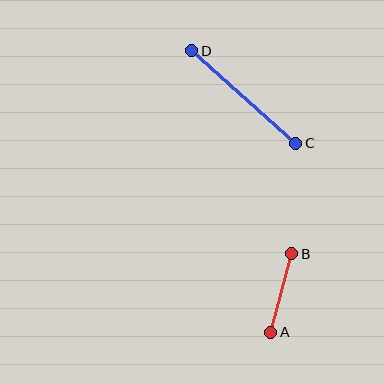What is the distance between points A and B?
The distance is approximately 81 pixels.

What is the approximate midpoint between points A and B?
The midpoint is at approximately (281, 293) pixels.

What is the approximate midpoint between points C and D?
The midpoint is at approximately (244, 97) pixels.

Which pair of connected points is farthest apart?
Points C and D are farthest apart.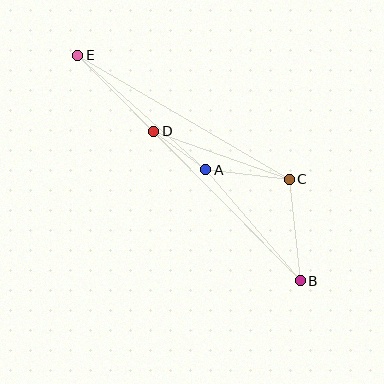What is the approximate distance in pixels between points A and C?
The distance between A and C is approximately 84 pixels.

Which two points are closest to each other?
Points A and D are closest to each other.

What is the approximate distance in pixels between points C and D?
The distance between C and D is approximately 144 pixels.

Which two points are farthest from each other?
Points B and E are farthest from each other.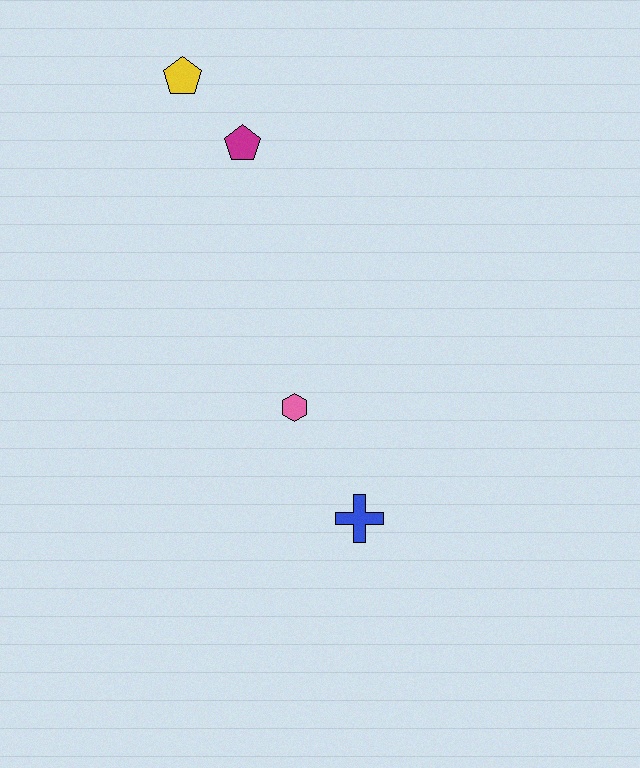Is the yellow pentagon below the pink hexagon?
No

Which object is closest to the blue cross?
The pink hexagon is closest to the blue cross.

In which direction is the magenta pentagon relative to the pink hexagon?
The magenta pentagon is above the pink hexagon.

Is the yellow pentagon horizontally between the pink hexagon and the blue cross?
No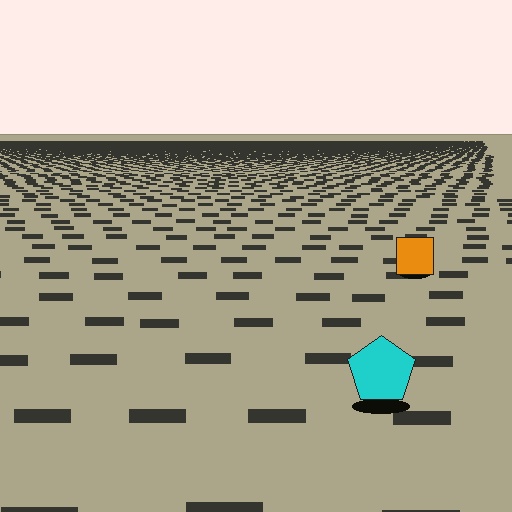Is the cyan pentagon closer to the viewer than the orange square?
Yes. The cyan pentagon is closer — you can tell from the texture gradient: the ground texture is coarser near it.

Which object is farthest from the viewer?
The orange square is farthest from the viewer. It appears smaller and the ground texture around it is denser.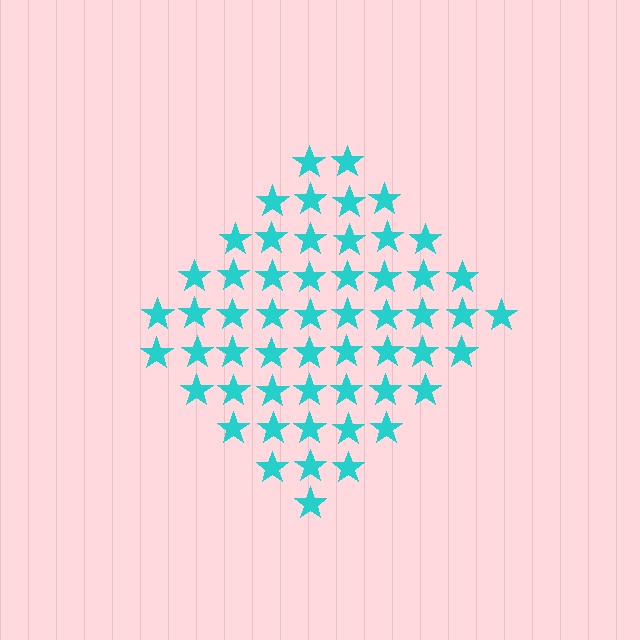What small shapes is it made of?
It is made of small stars.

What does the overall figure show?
The overall figure shows a diamond.